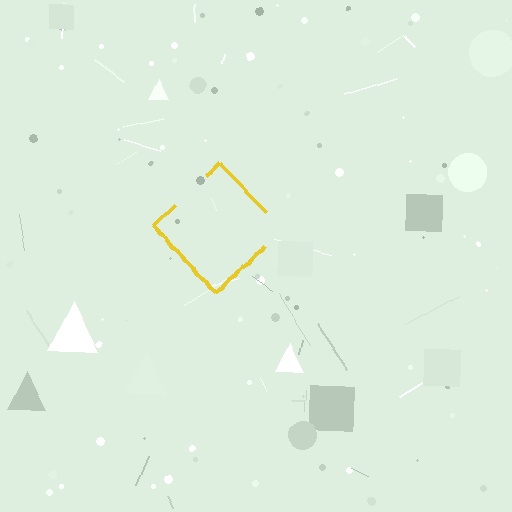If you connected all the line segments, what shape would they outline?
They would outline a diamond.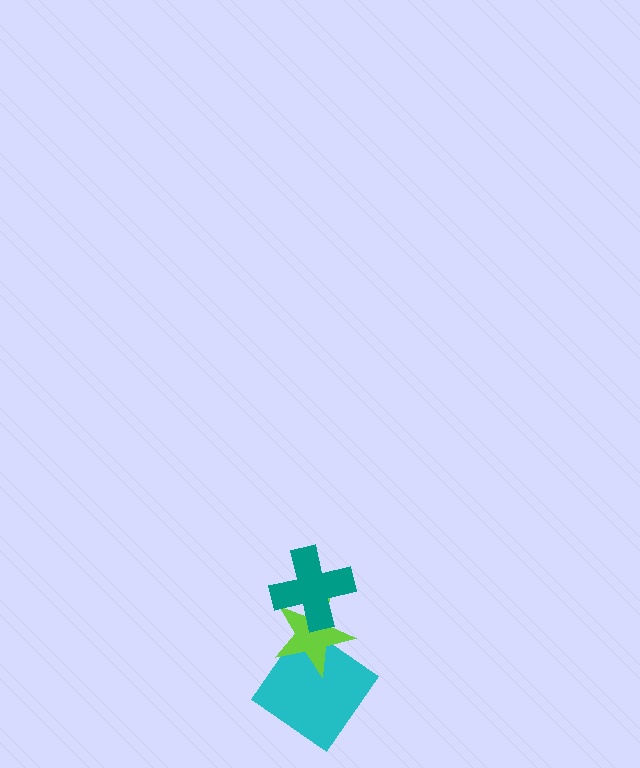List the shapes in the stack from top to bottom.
From top to bottom: the teal cross, the lime star, the cyan diamond.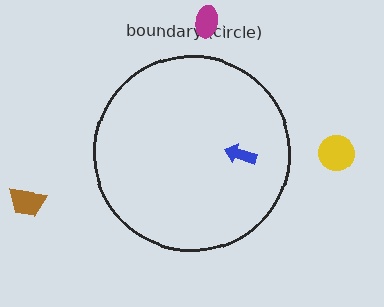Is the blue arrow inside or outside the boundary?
Inside.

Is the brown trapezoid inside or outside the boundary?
Outside.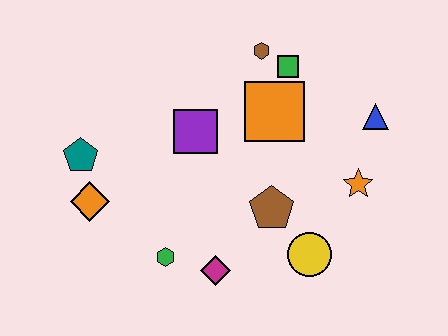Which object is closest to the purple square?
The orange square is closest to the purple square.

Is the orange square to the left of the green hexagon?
No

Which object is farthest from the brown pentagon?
The teal pentagon is farthest from the brown pentagon.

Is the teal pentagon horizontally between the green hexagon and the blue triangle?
No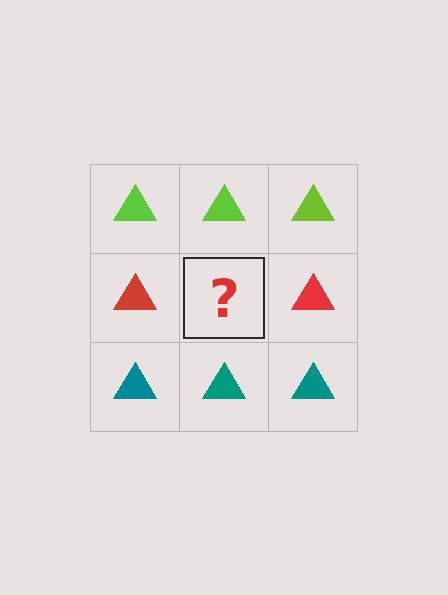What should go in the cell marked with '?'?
The missing cell should contain a red triangle.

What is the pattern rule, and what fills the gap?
The rule is that each row has a consistent color. The gap should be filled with a red triangle.